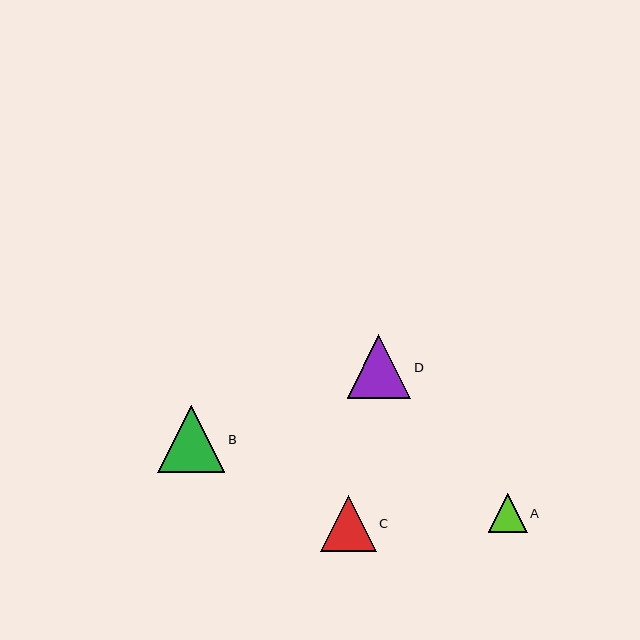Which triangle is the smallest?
Triangle A is the smallest with a size of approximately 39 pixels.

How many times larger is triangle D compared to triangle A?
Triangle D is approximately 1.6 times the size of triangle A.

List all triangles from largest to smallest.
From largest to smallest: B, D, C, A.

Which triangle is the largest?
Triangle B is the largest with a size of approximately 67 pixels.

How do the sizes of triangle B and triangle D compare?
Triangle B and triangle D are approximately the same size.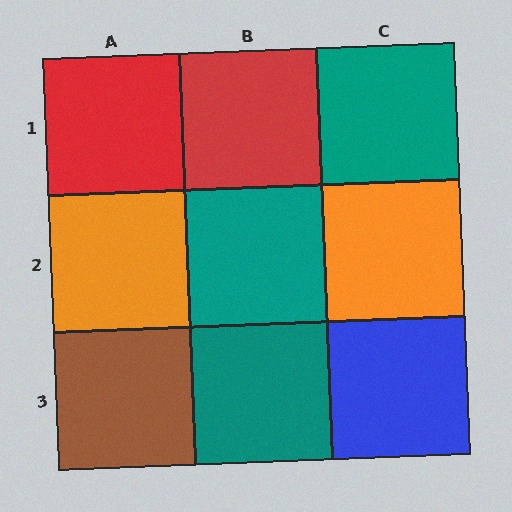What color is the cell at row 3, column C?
Blue.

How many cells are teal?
3 cells are teal.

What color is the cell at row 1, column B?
Red.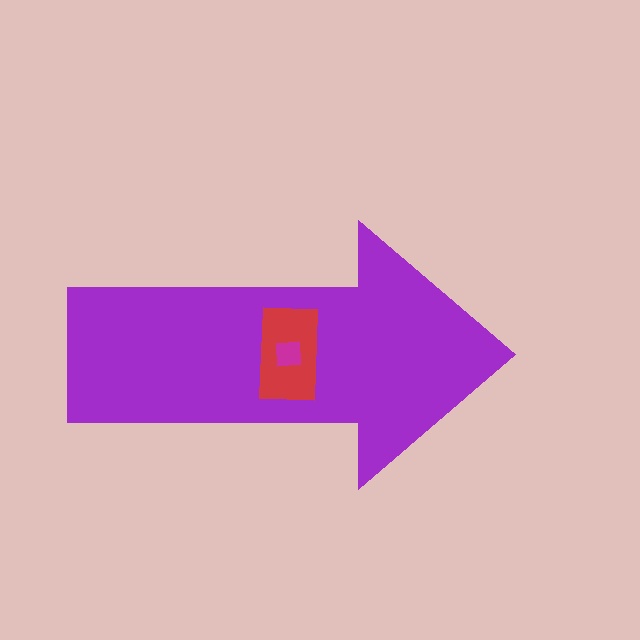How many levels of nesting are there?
3.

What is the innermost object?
The magenta square.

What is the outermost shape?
The purple arrow.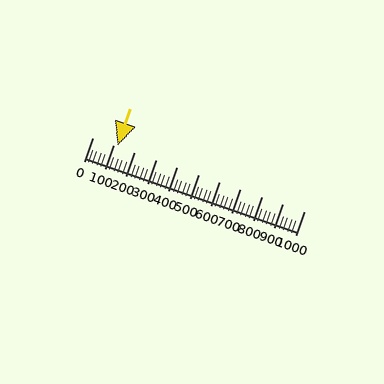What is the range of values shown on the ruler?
The ruler shows values from 0 to 1000.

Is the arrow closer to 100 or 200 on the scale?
The arrow is closer to 100.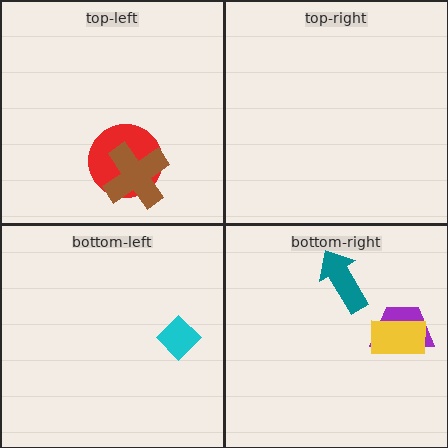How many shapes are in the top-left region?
2.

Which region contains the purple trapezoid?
The bottom-right region.